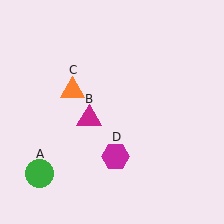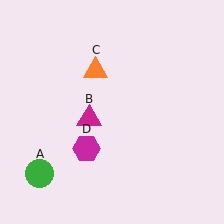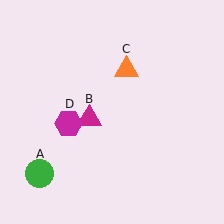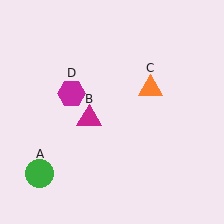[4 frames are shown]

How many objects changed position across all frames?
2 objects changed position: orange triangle (object C), magenta hexagon (object D).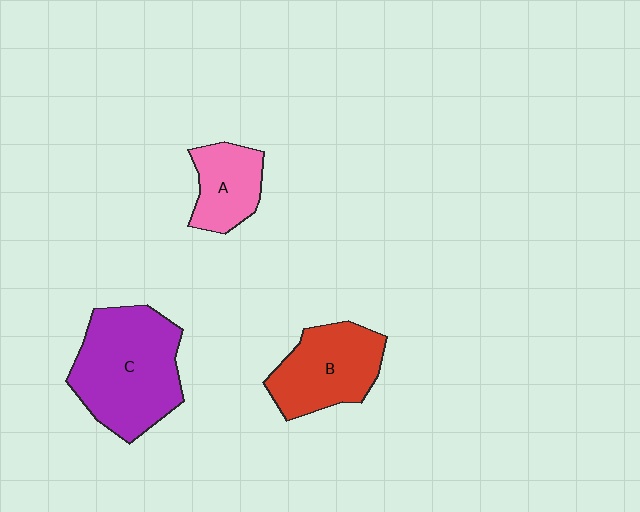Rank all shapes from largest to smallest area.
From largest to smallest: C (purple), B (red), A (pink).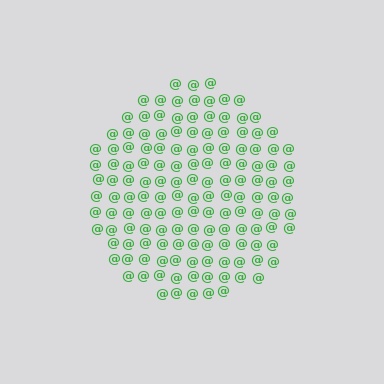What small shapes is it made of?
It is made of small at signs.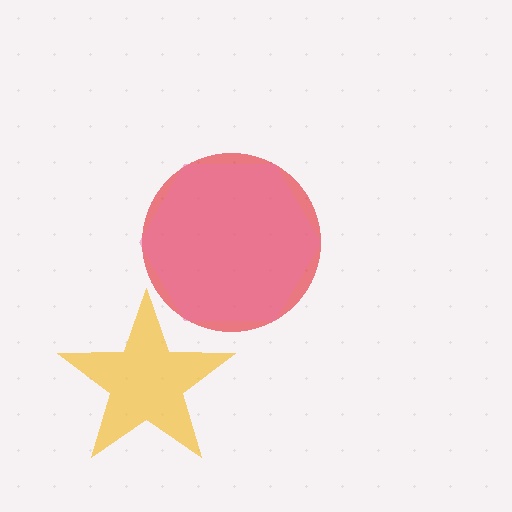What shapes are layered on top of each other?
The layered shapes are: a yellow star, a red circle, a pink hexagon.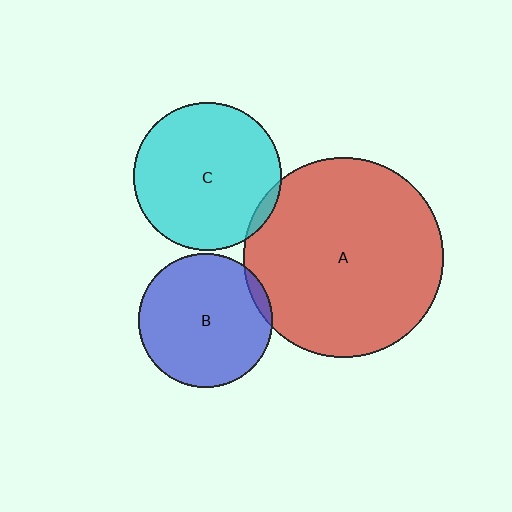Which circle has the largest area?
Circle A (red).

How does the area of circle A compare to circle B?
Approximately 2.2 times.